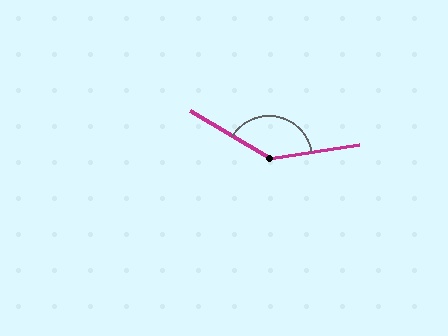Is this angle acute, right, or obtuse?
It is obtuse.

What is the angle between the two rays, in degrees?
Approximately 140 degrees.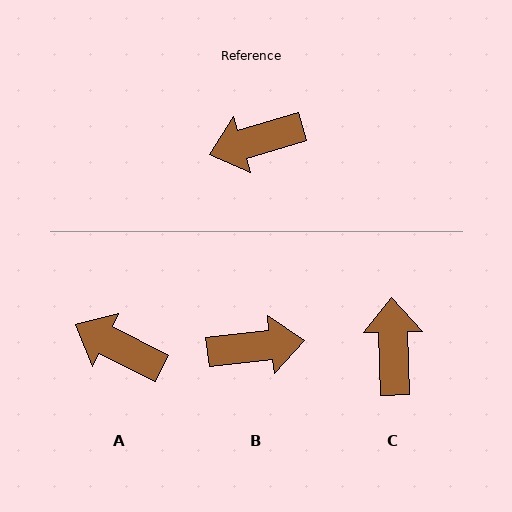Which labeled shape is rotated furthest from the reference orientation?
B, about 170 degrees away.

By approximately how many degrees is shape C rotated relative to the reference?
Approximately 105 degrees clockwise.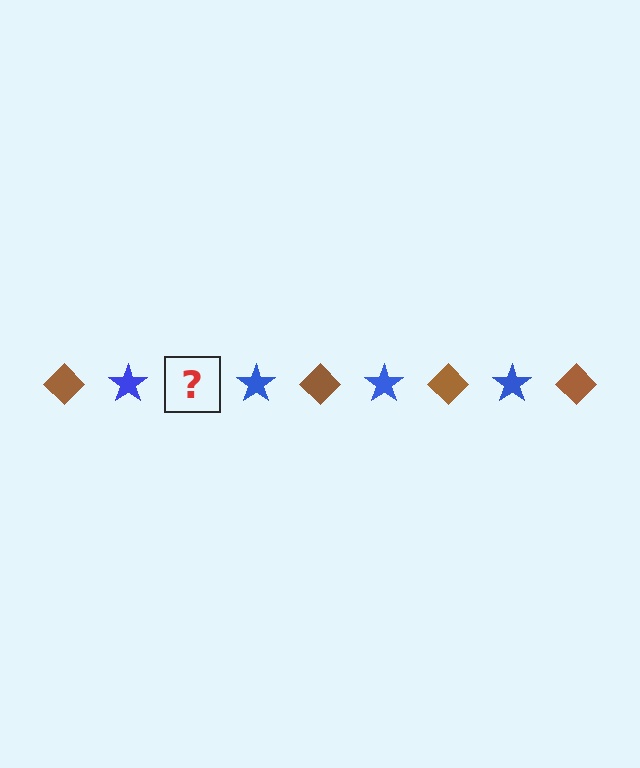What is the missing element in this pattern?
The missing element is a brown diamond.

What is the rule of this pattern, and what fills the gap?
The rule is that the pattern alternates between brown diamond and blue star. The gap should be filled with a brown diamond.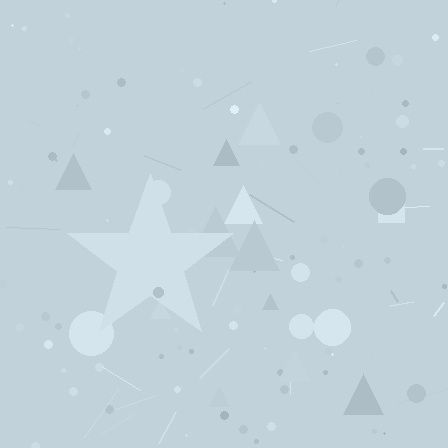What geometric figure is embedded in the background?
A star is embedded in the background.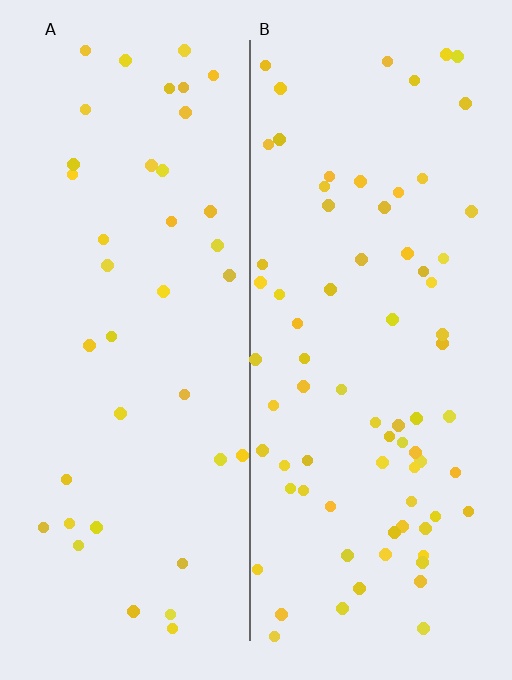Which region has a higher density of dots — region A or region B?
B (the right).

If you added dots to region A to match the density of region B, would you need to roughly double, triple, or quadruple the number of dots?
Approximately double.